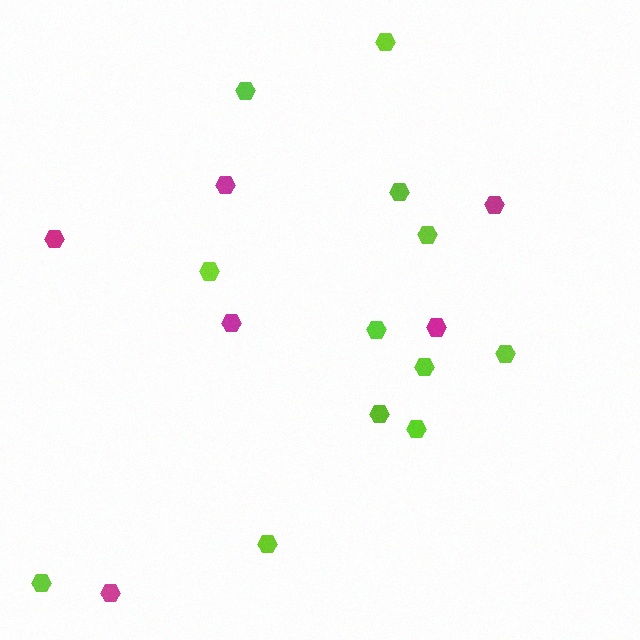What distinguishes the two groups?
There are 2 groups: one group of lime hexagons (12) and one group of magenta hexagons (6).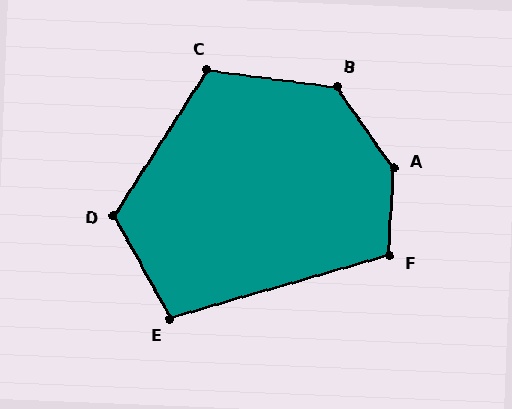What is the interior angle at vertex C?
Approximately 115 degrees (obtuse).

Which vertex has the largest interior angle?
A, at approximately 142 degrees.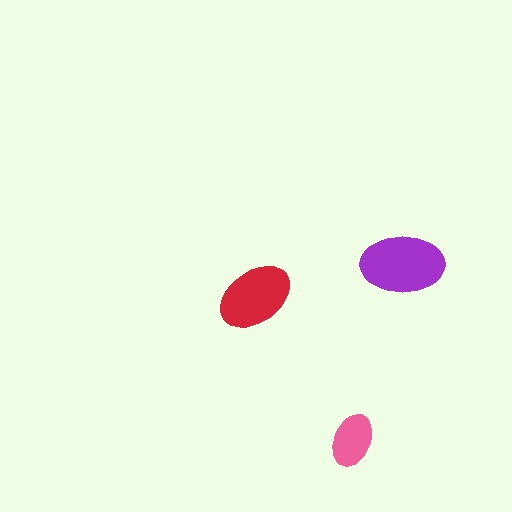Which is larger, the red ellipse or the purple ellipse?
The purple one.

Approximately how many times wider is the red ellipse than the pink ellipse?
About 1.5 times wider.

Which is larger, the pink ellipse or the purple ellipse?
The purple one.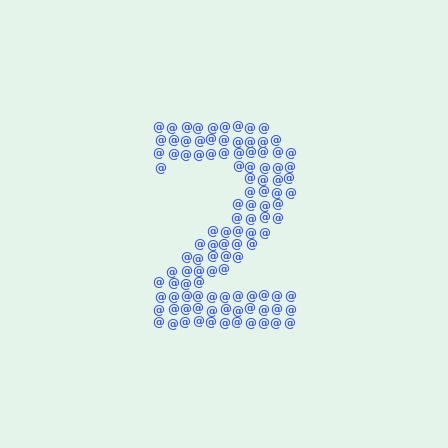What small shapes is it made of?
It is made of small at signs.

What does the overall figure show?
The overall figure shows the digit 2.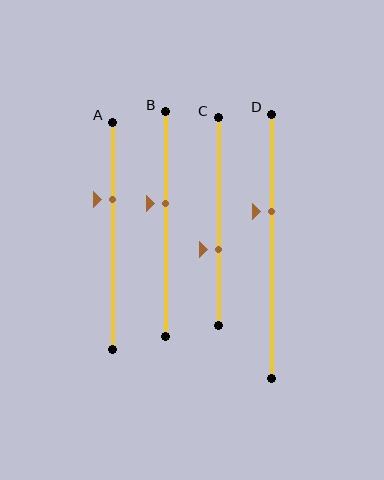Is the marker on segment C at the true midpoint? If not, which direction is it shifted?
No, the marker on segment C is shifted downward by about 13% of the segment length.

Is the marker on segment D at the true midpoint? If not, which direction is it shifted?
No, the marker on segment D is shifted upward by about 13% of the segment length.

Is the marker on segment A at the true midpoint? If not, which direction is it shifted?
No, the marker on segment A is shifted upward by about 16% of the segment length.